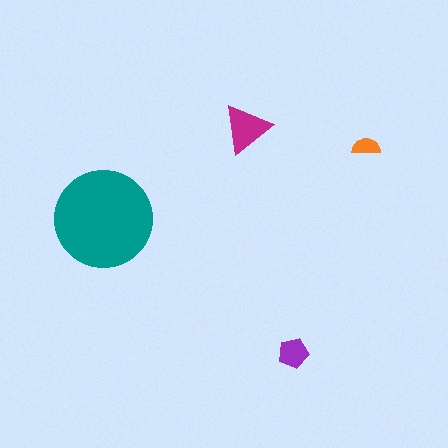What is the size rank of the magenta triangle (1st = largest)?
2nd.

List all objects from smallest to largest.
The orange semicircle, the purple pentagon, the magenta triangle, the teal circle.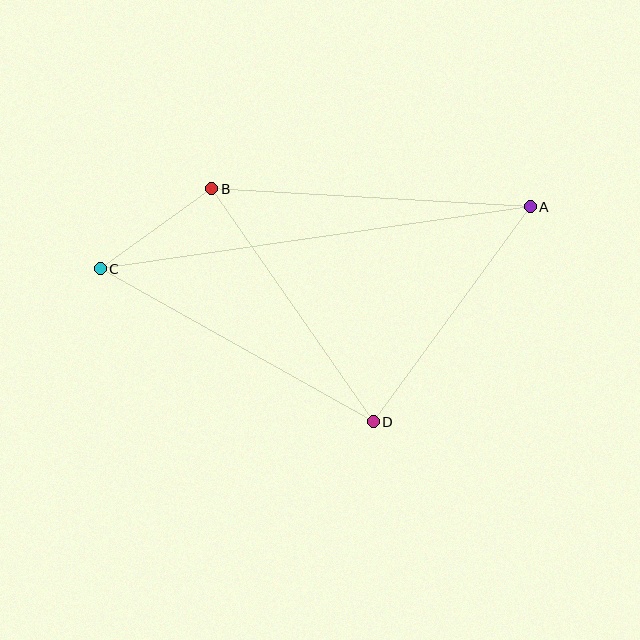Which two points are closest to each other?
Points B and C are closest to each other.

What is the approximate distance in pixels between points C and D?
The distance between C and D is approximately 313 pixels.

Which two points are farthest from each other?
Points A and C are farthest from each other.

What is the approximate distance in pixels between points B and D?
The distance between B and D is approximately 283 pixels.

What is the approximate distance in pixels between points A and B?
The distance between A and B is approximately 319 pixels.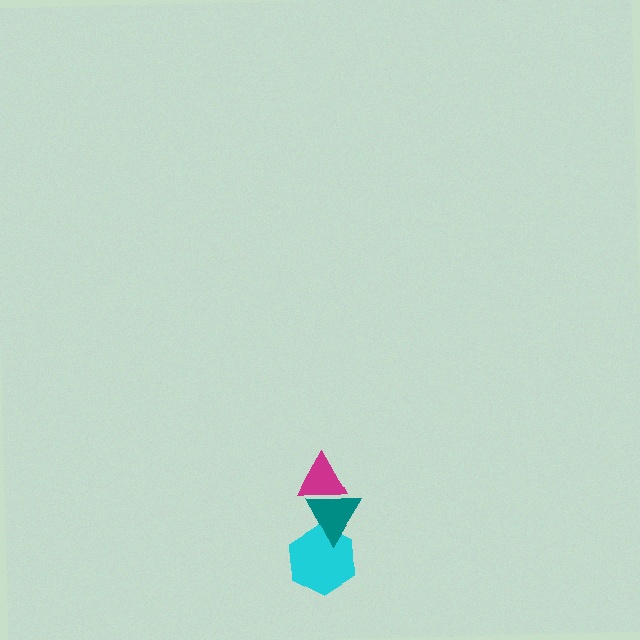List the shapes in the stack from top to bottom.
From top to bottom: the magenta triangle, the teal triangle, the cyan hexagon.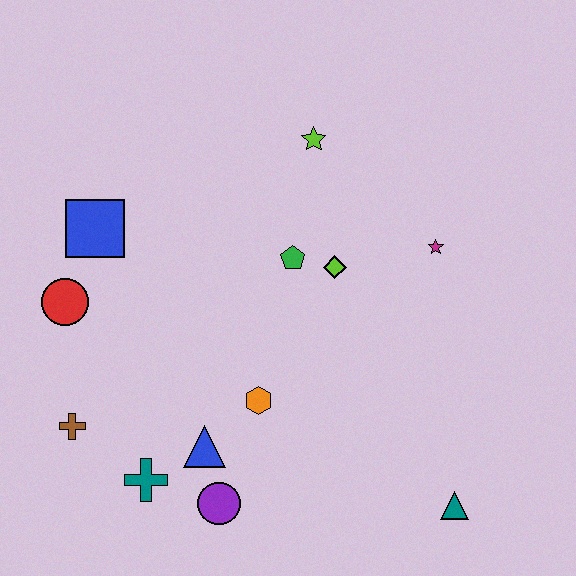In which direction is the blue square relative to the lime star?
The blue square is to the left of the lime star.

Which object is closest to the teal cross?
The blue triangle is closest to the teal cross.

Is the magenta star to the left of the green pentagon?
No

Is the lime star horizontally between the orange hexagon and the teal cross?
No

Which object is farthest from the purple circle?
The lime star is farthest from the purple circle.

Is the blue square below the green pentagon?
No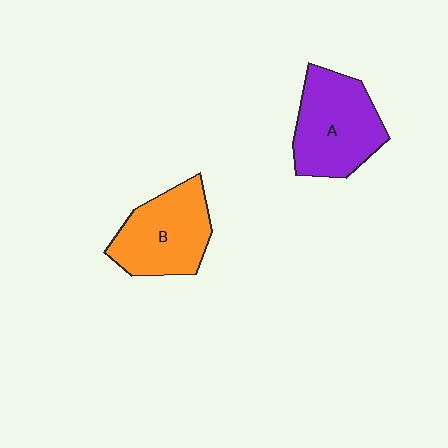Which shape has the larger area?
Shape A (purple).